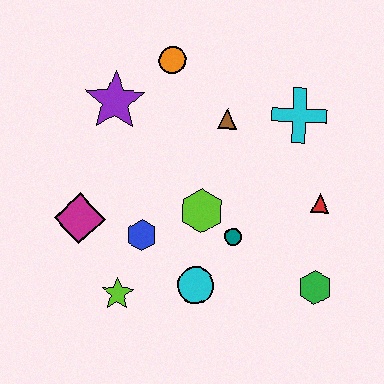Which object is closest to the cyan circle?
The teal circle is closest to the cyan circle.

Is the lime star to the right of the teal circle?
No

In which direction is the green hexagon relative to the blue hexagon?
The green hexagon is to the right of the blue hexagon.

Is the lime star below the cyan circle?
Yes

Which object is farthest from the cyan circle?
The orange circle is farthest from the cyan circle.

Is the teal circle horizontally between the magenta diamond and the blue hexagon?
No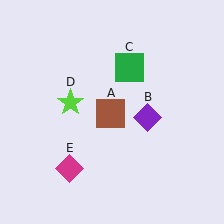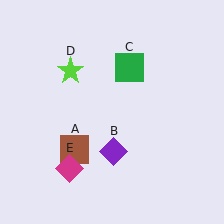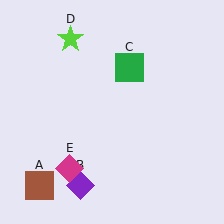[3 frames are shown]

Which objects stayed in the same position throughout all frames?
Green square (object C) and magenta diamond (object E) remained stationary.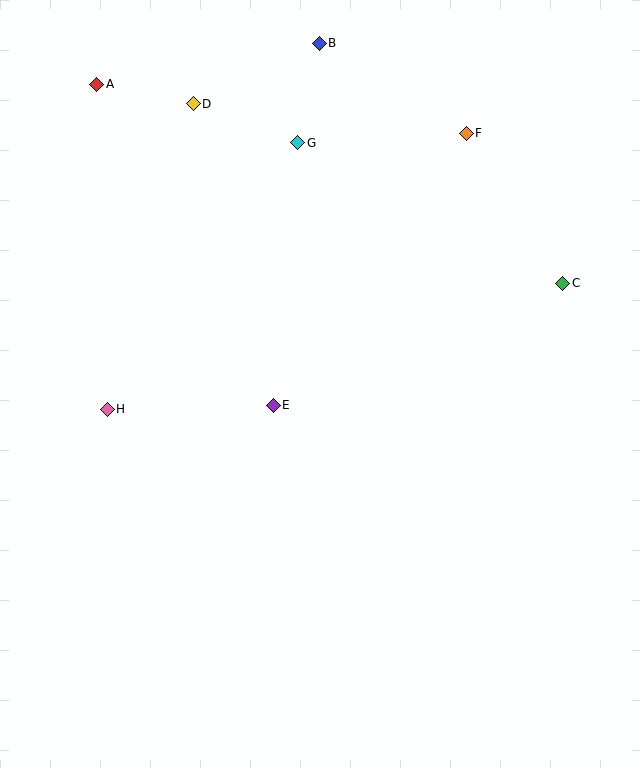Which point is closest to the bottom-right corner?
Point C is closest to the bottom-right corner.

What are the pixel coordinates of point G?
Point G is at (298, 143).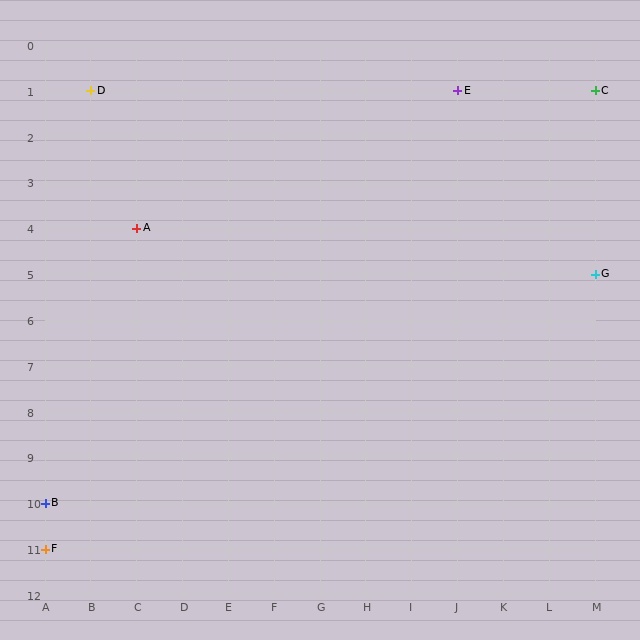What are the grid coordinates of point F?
Point F is at grid coordinates (A, 11).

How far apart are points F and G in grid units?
Points F and G are 12 columns and 6 rows apart (about 13.4 grid units diagonally).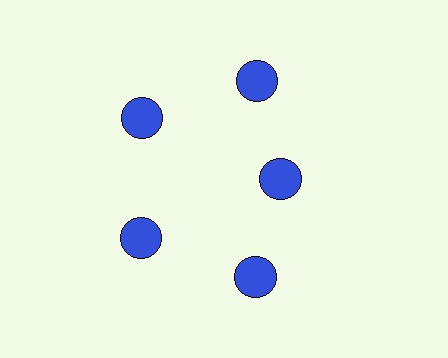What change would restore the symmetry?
The symmetry would be restored by moving it outward, back onto the ring so that all 5 circles sit at equal angles and equal distance from the center.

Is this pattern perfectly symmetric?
No. The 5 blue circles are arranged in a ring, but one element near the 3 o'clock position is pulled inward toward the center, breaking the 5-fold rotational symmetry.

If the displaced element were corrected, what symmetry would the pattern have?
It would have 5-fold rotational symmetry — the pattern would map onto itself every 72 degrees.